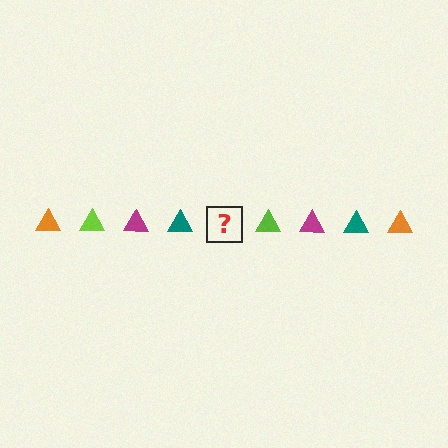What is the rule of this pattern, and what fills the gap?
The rule is that the pattern cycles through orange, lime, magenta, teal triangles. The gap should be filled with an orange triangle.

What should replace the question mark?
The question mark should be replaced with an orange triangle.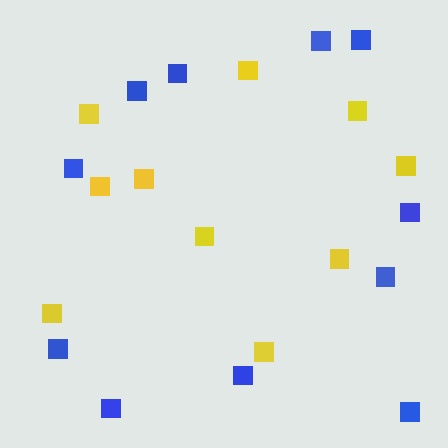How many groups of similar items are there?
There are 2 groups: one group of blue squares (11) and one group of yellow squares (10).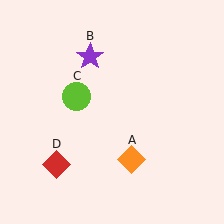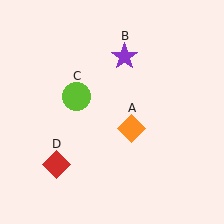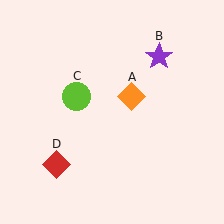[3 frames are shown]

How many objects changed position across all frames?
2 objects changed position: orange diamond (object A), purple star (object B).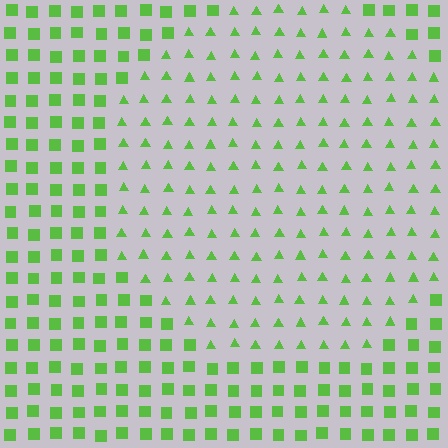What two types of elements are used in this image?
The image uses triangles inside the circle region and squares outside it.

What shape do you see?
I see a circle.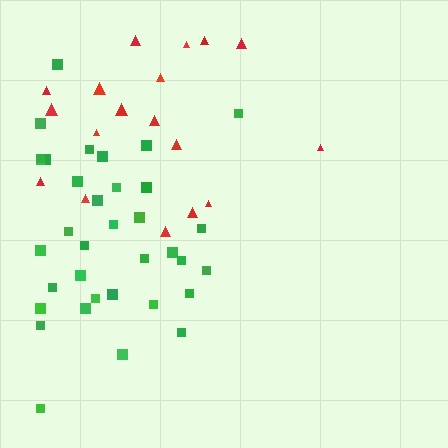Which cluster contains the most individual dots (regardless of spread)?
Green (35).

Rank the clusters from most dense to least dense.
green, red.